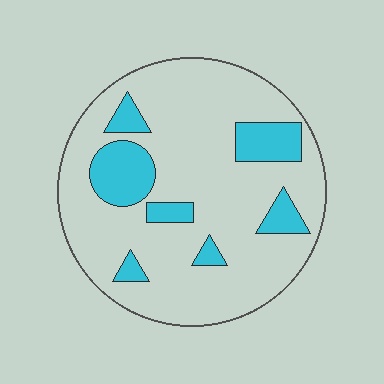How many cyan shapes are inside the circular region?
7.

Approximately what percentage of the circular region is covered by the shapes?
Approximately 20%.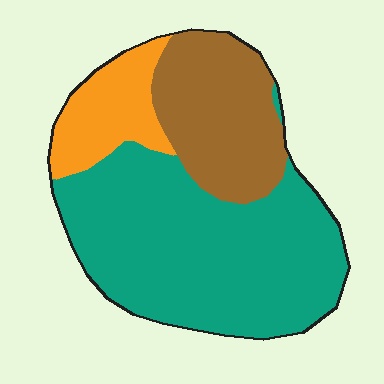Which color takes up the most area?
Teal, at roughly 60%.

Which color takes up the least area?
Orange, at roughly 15%.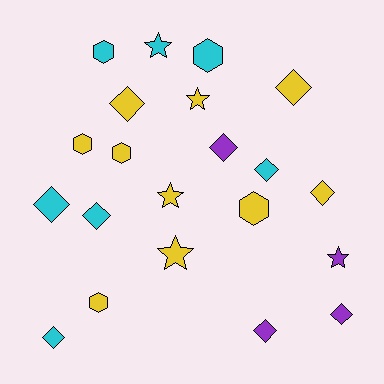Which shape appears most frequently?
Diamond, with 10 objects.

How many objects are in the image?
There are 21 objects.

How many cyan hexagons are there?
There are 2 cyan hexagons.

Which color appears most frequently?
Yellow, with 10 objects.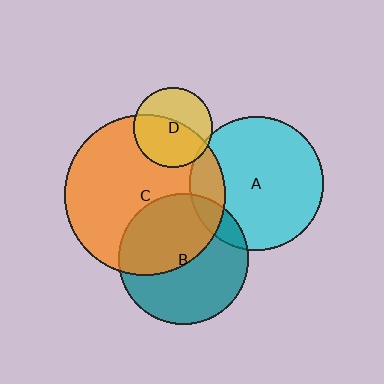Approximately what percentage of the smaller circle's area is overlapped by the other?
Approximately 45%.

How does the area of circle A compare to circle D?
Approximately 2.9 times.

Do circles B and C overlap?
Yes.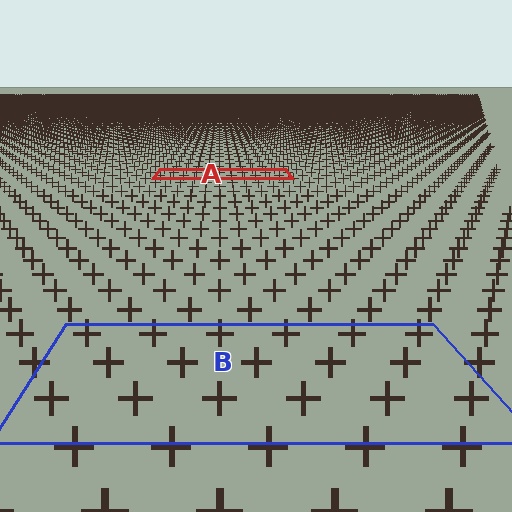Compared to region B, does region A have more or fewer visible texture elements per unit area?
Region A has more texture elements per unit area — they are packed more densely because it is farther away.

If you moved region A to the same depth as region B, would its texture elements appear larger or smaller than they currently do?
They would appear larger. At a closer depth, the same texture elements are projected at a bigger on-screen size.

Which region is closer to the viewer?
Region B is closer. The texture elements there are larger and more spread out.